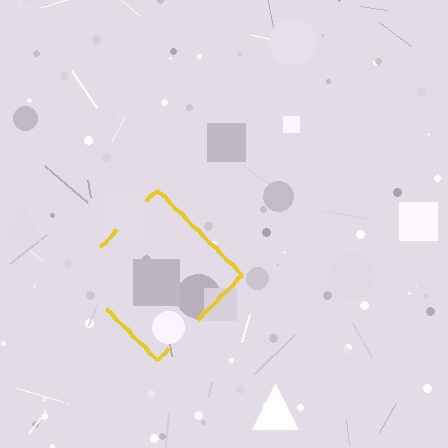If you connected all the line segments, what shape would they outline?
They would outline a diamond.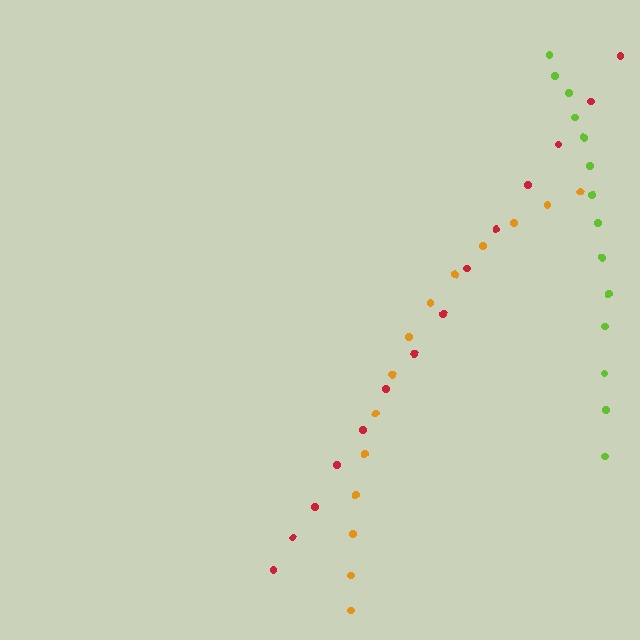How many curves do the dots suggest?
There are 3 distinct paths.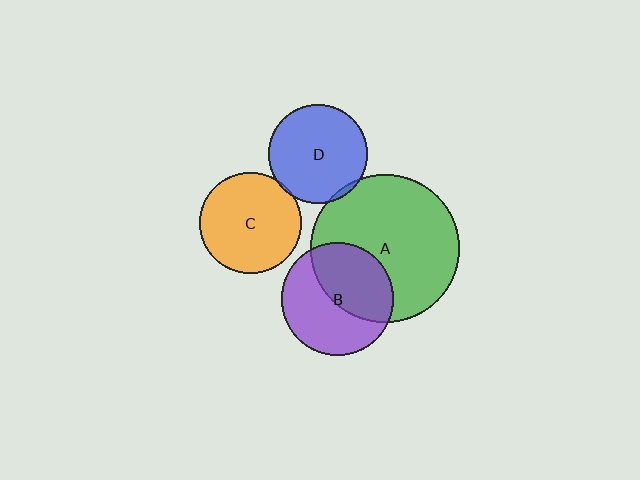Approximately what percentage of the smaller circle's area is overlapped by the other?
Approximately 45%.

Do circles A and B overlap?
Yes.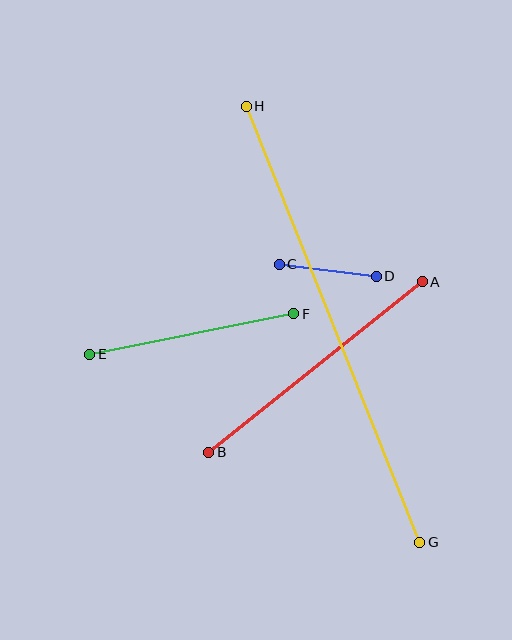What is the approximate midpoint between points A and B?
The midpoint is at approximately (316, 367) pixels.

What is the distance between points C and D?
The distance is approximately 98 pixels.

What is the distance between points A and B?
The distance is approximately 273 pixels.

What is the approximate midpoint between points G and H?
The midpoint is at approximately (333, 324) pixels.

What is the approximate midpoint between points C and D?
The midpoint is at approximately (328, 270) pixels.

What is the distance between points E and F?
The distance is approximately 208 pixels.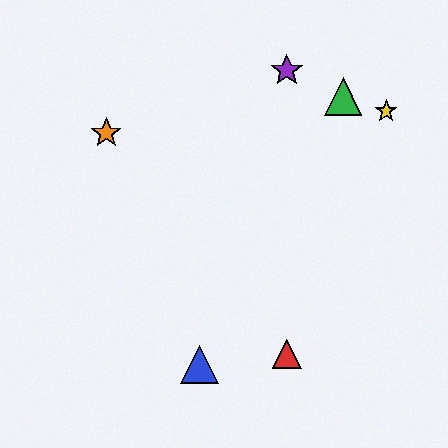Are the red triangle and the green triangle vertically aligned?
No, the red triangle is at x≈287 and the green triangle is at x≈343.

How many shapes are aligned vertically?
2 shapes (the red triangle, the purple star) are aligned vertically.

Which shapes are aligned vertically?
The red triangle, the purple star are aligned vertically.